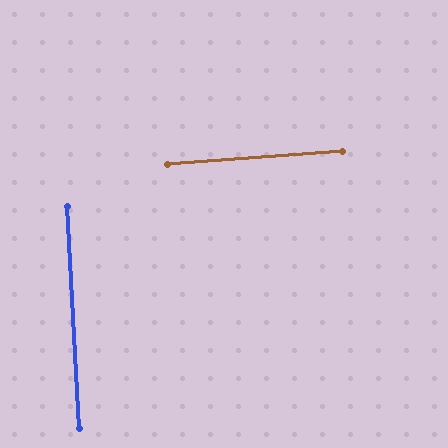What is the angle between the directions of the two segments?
Approximately 89 degrees.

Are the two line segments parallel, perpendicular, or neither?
Perpendicular — they meet at approximately 89°.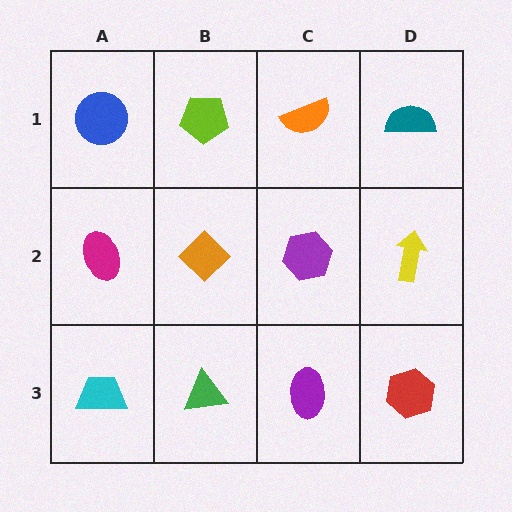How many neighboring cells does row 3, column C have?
3.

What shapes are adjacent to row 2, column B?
A lime pentagon (row 1, column B), a green triangle (row 3, column B), a magenta ellipse (row 2, column A), a purple hexagon (row 2, column C).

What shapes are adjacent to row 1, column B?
An orange diamond (row 2, column B), a blue circle (row 1, column A), an orange semicircle (row 1, column C).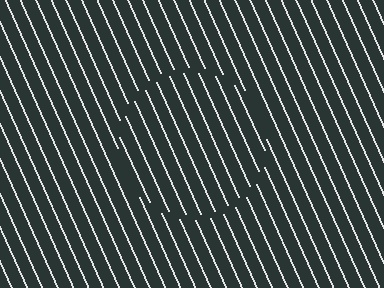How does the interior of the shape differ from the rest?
The interior of the shape contains the same grating, shifted by half a period — the contour is defined by the phase discontinuity where line-ends from the inner and outer gratings abut.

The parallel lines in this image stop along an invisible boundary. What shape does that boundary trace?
An illusory circle. The interior of the shape contains the same grating, shifted by half a period — the contour is defined by the phase discontinuity where line-ends from the inner and outer gratings abut.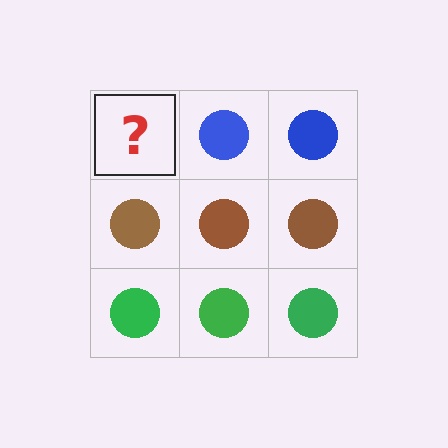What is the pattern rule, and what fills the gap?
The rule is that each row has a consistent color. The gap should be filled with a blue circle.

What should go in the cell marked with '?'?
The missing cell should contain a blue circle.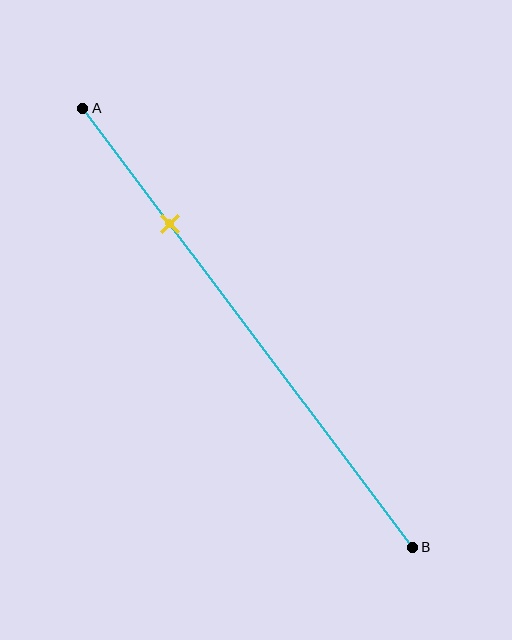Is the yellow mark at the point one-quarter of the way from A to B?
Yes, the mark is approximately at the one-quarter point.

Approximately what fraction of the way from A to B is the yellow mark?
The yellow mark is approximately 25% of the way from A to B.